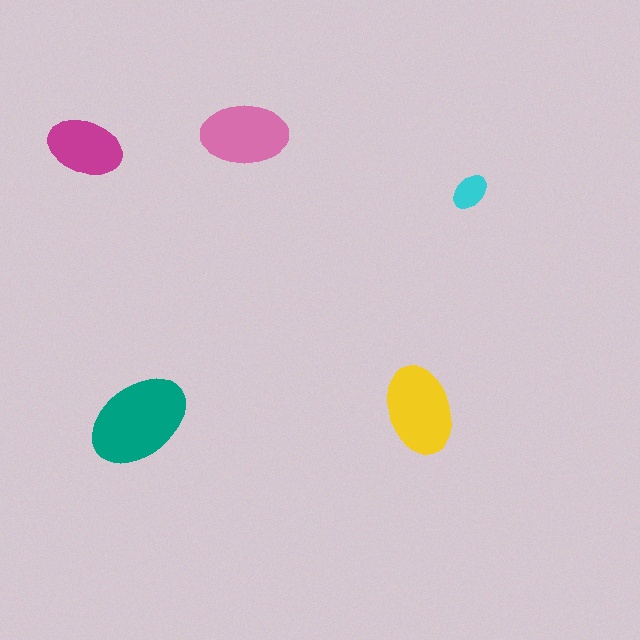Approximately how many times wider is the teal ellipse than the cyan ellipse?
About 2.5 times wider.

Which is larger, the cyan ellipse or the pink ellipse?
The pink one.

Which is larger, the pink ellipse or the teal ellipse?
The teal one.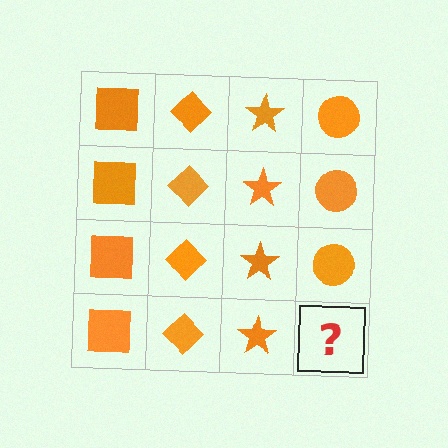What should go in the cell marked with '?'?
The missing cell should contain an orange circle.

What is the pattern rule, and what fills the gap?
The rule is that each column has a consistent shape. The gap should be filled with an orange circle.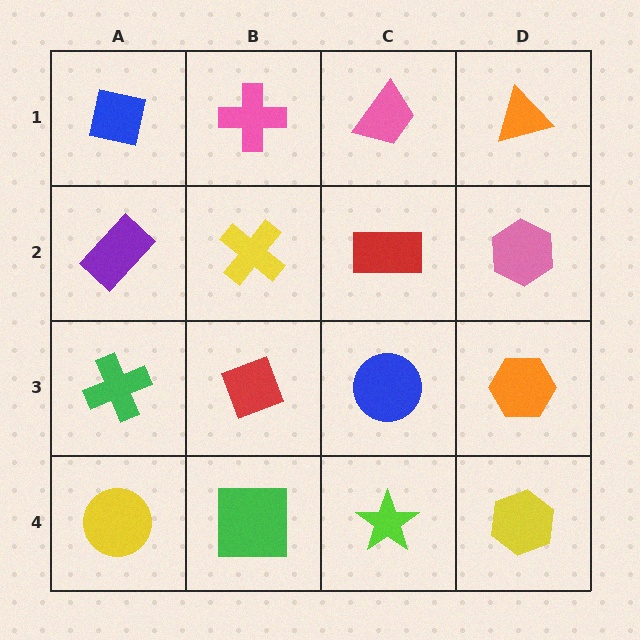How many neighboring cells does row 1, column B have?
3.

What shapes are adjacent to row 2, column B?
A pink cross (row 1, column B), a red diamond (row 3, column B), a purple rectangle (row 2, column A), a red rectangle (row 2, column C).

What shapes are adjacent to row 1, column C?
A red rectangle (row 2, column C), a pink cross (row 1, column B), an orange triangle (row 1, column D).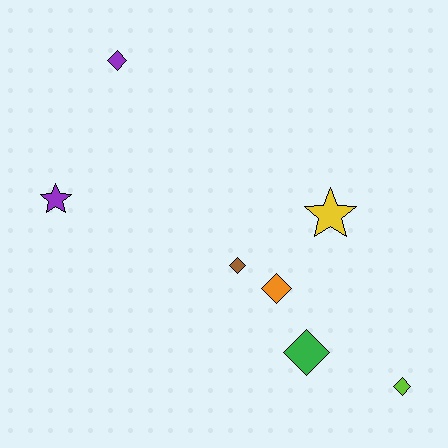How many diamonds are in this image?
There are 5 diamonds.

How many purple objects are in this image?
There are 2 purple objects.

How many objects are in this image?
There are 7 objects.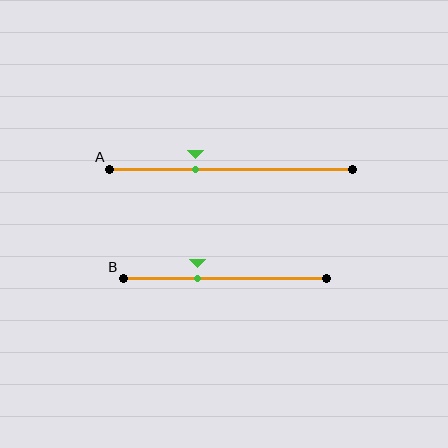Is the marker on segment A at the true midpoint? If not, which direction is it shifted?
No, the marker on segment A is shifted to the left by about 15% of the segment length.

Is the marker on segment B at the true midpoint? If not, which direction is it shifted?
No, the marker on segment B is shifted to the left by about 14% of the segment length.